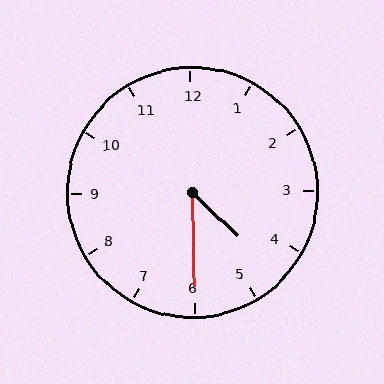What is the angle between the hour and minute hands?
Approximately 45 degrees.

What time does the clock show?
4:30.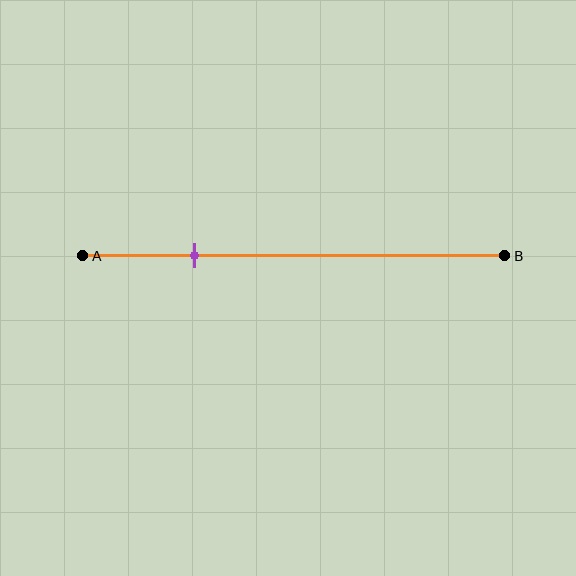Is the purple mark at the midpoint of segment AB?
No, the mark is at about 25% from A, not at the 50% midpoint.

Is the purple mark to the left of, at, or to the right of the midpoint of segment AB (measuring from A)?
The purple mark is to the left of the midpoint of segment AB.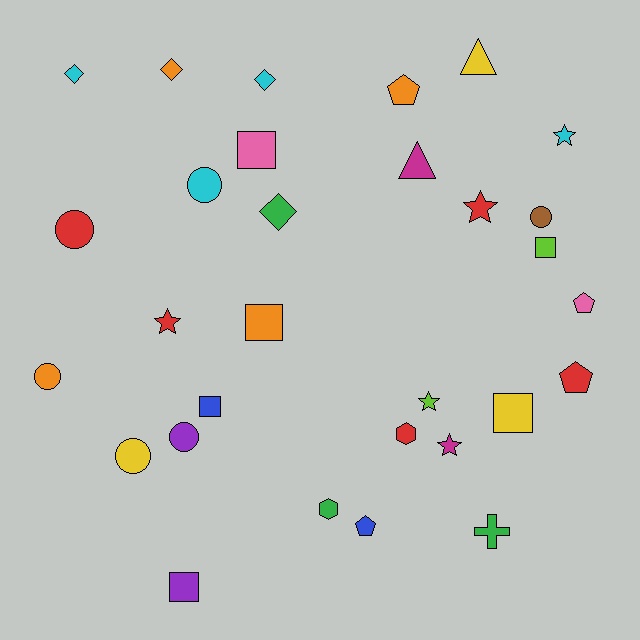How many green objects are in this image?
There are 3 green objects.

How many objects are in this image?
There are 30 objects.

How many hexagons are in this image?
There are 2 hexagons.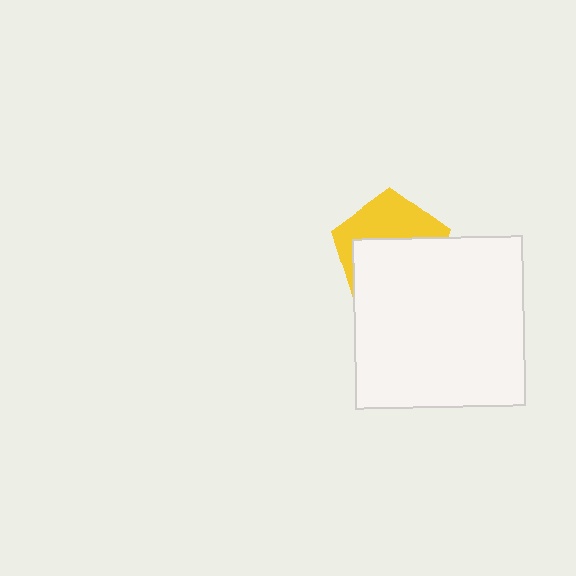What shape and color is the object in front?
The object in front is a white square.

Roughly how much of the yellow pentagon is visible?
A small part of it is visible (roughly 42%).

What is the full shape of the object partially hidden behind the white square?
The partially hidden object is a yellow pentagon.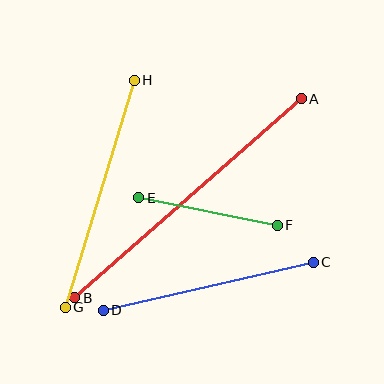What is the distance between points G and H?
The distance is approximately 237 pixels.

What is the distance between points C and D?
The distance is approximately 216 pixels.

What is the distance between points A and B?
The distance is approximately 301 pixels.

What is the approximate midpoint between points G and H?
The midpoint is at approximately (100, 194) pixels.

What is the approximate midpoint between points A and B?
The midpoint is at approximately (188, 198) pixels.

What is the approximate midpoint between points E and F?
The midpoint is at approximately (208, 211) pixels.